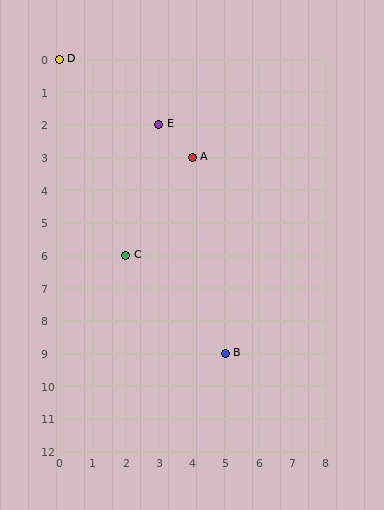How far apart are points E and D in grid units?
Points E and D are 3 columns and 2 rows apart (about 3.6 grid units diagonally).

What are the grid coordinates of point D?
Point D is at grid coordinates (0, 0).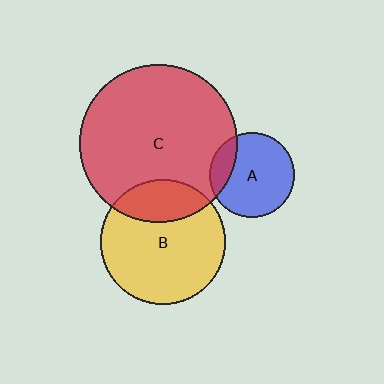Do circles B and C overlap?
Yes.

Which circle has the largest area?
Circle C (red).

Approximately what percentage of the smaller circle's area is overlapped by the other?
Approximately 25%.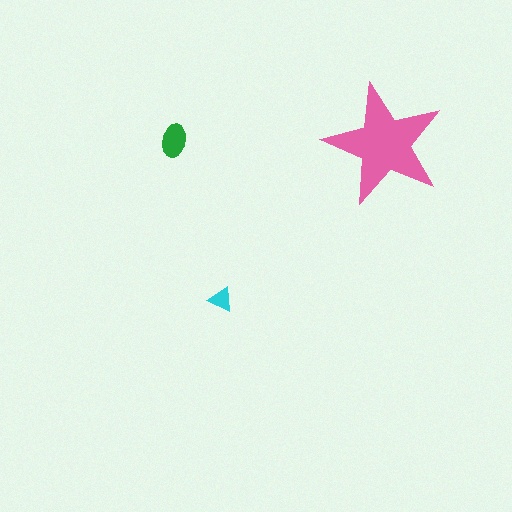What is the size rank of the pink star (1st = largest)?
1st.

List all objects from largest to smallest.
The pink star, the green ellipse, the cyan triangle.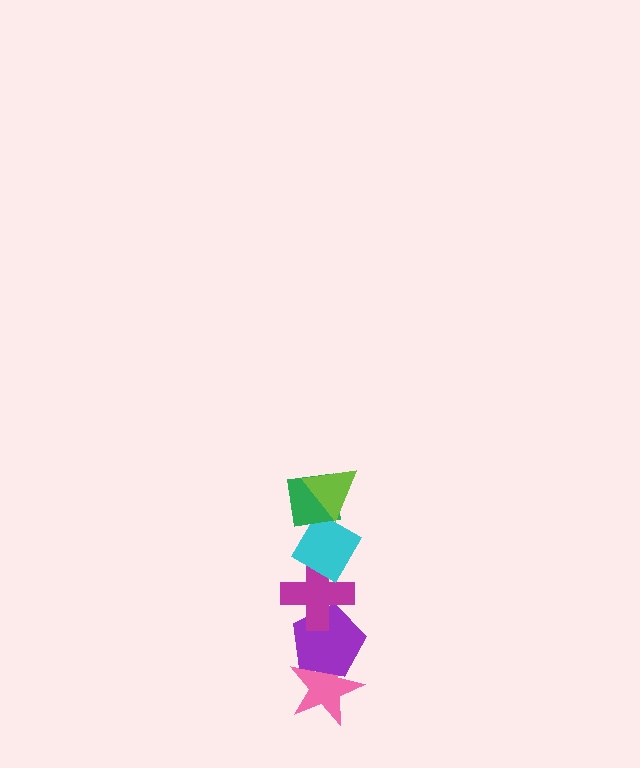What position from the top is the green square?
The green square is 2nd from the top.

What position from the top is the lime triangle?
The lime triangle is 1st from the top.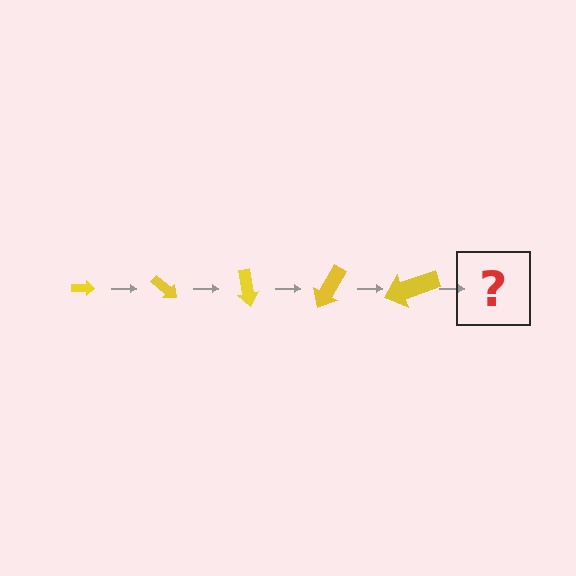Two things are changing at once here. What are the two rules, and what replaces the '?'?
The two rules are that the arrow grows larger each step and it rotates 40 degrees each step. The '?' should be an arrow, larger than the previous one and rotated 200 degrees from the start.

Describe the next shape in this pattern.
It should be an arrow, larger than the previous one and rotated 200 degrees from the start.